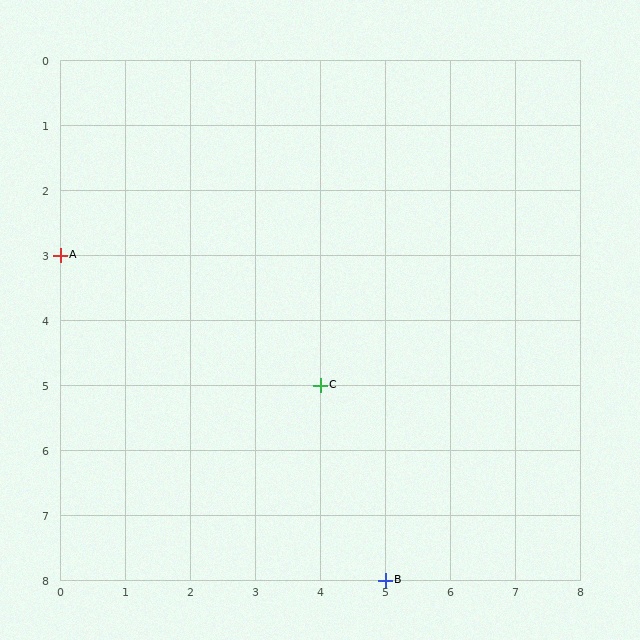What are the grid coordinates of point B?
Point B is at grid coordinates (5, 8).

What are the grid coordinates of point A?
Point A is at grid coordinates (0, 3).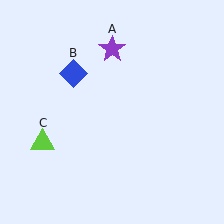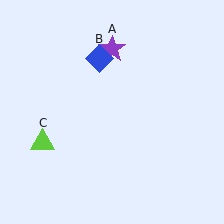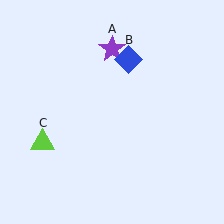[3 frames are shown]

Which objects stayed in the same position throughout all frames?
Purple star (object A) and lime triangle (object C) remained stationary.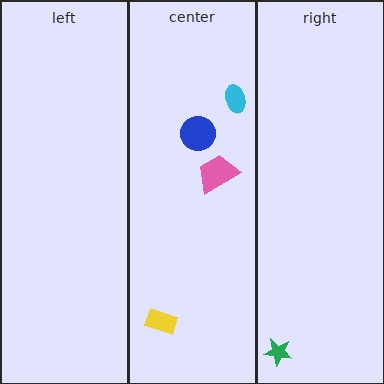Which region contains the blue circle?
The center region.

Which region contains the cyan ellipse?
The center region.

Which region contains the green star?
The right region.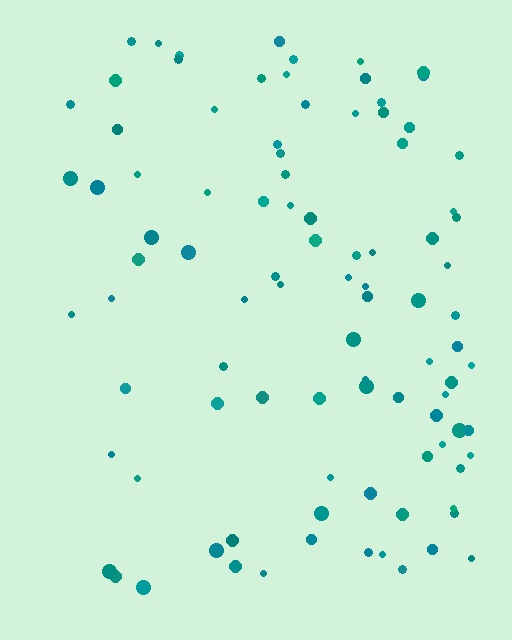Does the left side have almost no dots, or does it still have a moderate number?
Still a moderate number, just noticeably fewer than the right.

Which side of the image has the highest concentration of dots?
The right.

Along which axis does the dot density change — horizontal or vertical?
Horizontal.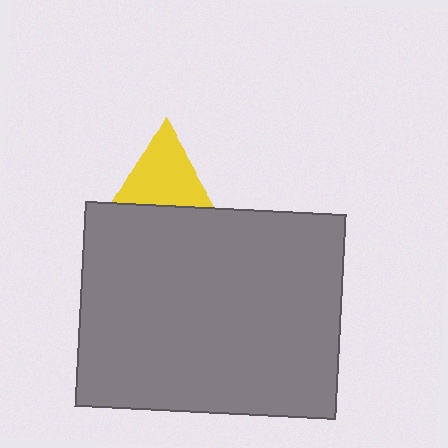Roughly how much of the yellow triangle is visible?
About half of it is visible (roughly 54%).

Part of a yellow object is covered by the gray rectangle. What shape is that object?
It is a triangle.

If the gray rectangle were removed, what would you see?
You would see the complete yellow triangle.